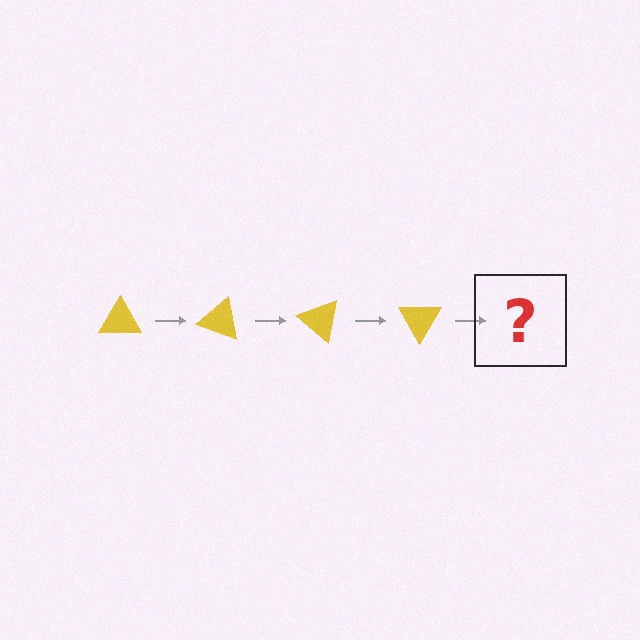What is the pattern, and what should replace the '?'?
The pattern is that the triangle rotates 20 degrees each step. The '?' should be a yellow triangle rotated 80 degrees.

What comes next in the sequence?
The next element should be a yellow triangle rotated 80 degrees.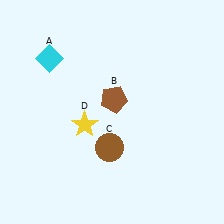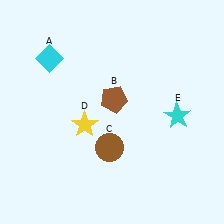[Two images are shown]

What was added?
A cyan star (E) was added in Image 2.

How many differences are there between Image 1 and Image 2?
There is 1 difference between the two images.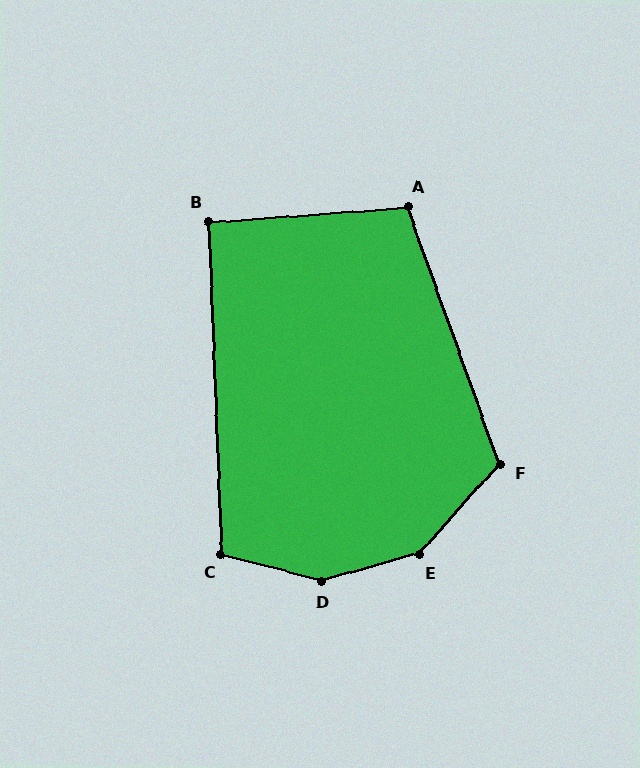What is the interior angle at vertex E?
Approximately 147 degrees (obtuse).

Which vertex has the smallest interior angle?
B, at approximately 92 degrees.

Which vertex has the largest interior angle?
D, at approximately 150 degrees.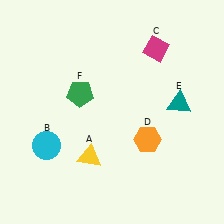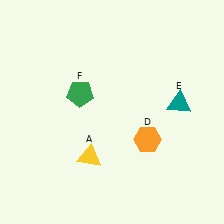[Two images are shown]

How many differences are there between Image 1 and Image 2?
There are 2 differences between the two images.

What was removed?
The cyan circle (B), the magenta diamond (C) were removed in Image 2.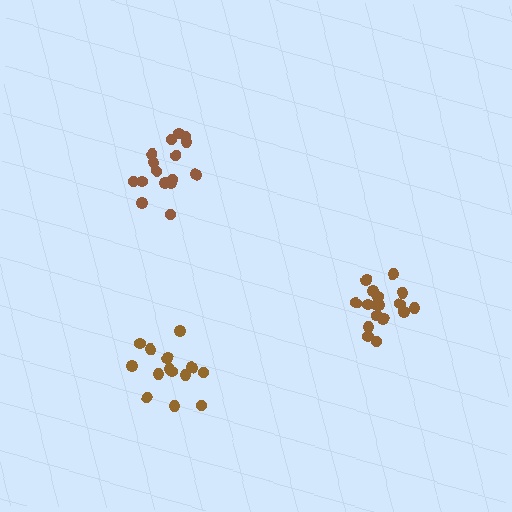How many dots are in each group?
Group 1: 17 dots, Group 2: 16 dots, Group 3: 14 dots (47 total).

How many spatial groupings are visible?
There are 3 spatial groupings.